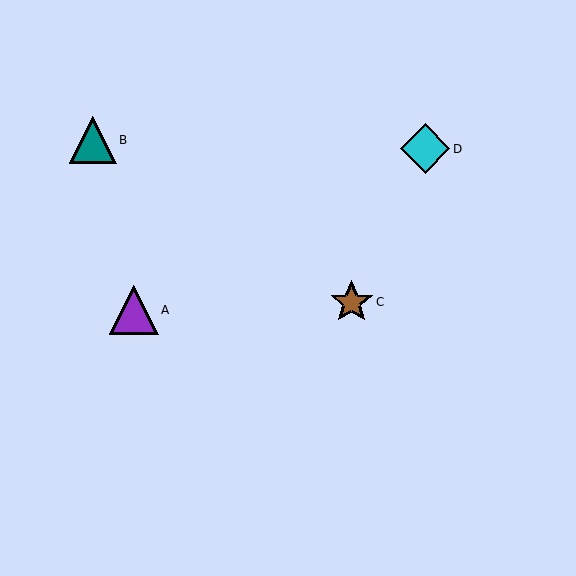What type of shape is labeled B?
Shape B is a teal triangle.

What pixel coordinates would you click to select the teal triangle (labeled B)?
Click at (93, 140) to select the teal triangle B.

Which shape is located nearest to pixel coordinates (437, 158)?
The cyan diamond (labeled D) at (425, 149) is nearest to that location.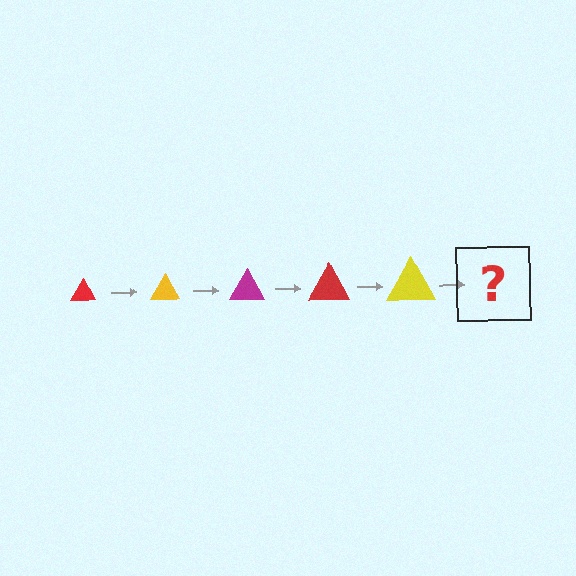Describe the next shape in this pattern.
It should be a magenta triangle, larger than the previous one.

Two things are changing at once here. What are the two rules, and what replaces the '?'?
The two rules are that the triangle grows larger each step and the color cycles through red, yellow, and magenta. The '?' should be a magenta triangle, larger than the previous one.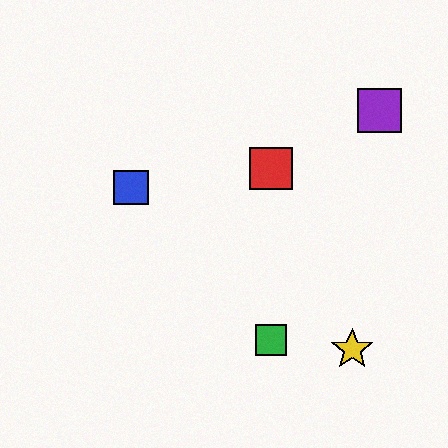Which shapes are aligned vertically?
The red square, the green square are aligned vertically.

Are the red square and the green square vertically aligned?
Yes, both are at x≈271.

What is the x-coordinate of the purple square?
The purple square is at x≈380.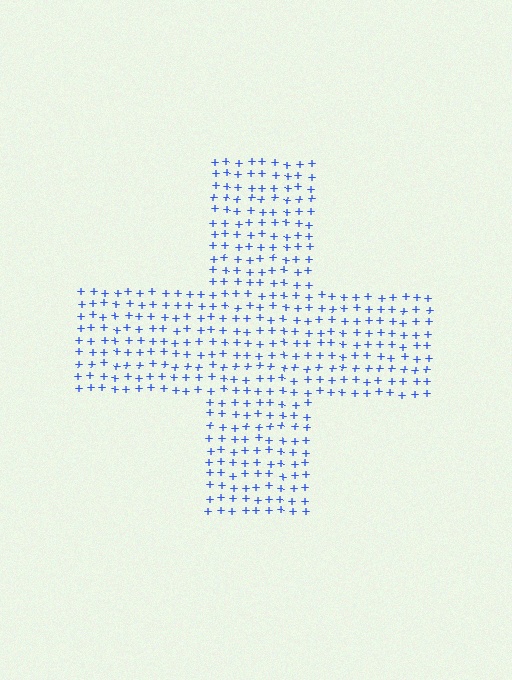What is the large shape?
The large shape is a cross.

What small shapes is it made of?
It is made of small plus signs.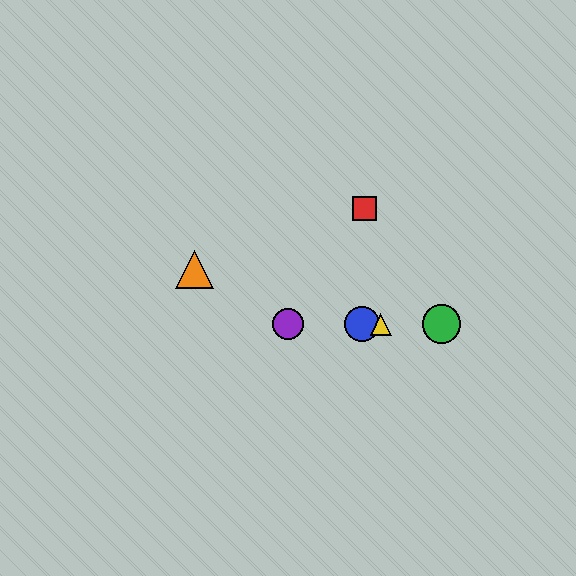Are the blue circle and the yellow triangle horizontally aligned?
Yes, both are at y≈324.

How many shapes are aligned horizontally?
4 shapes (the blue circle, the green circle, the yellow triangle, the purple circle) are aligned horizontally.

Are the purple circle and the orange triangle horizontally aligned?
No, the purple circle is at y≈324 and the orange triangle is at y≈270.